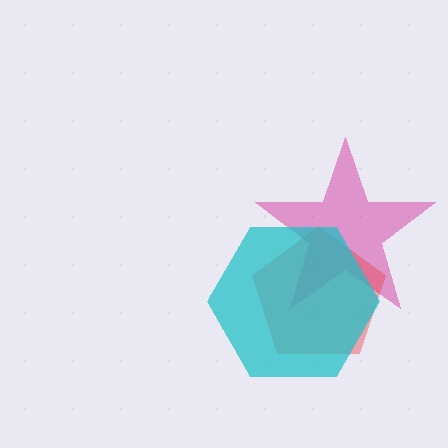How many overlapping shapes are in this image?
There are 3 overlapping shapes in the image.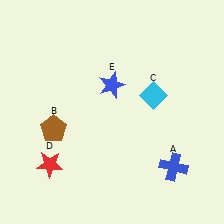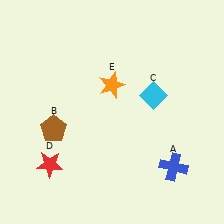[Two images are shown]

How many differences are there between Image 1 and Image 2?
There is 1 difference between the two images.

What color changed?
The star (E) changed from blue in Image 1 to orange in Image 2.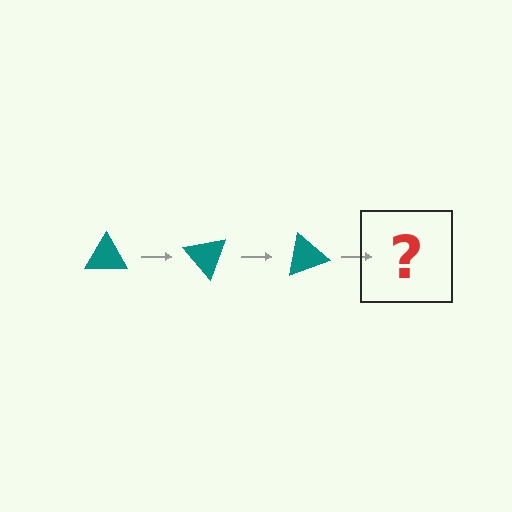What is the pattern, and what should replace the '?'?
The pattern is that the triangle rotates 50 degrees each step. The '?' should be a teal triangle rotated 150 degrees.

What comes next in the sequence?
The next element should be a teal triangle rotated 150 degrees.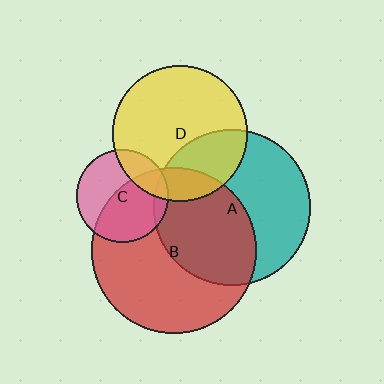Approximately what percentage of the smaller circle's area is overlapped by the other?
Approximately 50%.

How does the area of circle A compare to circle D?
Approximately 1.3 times.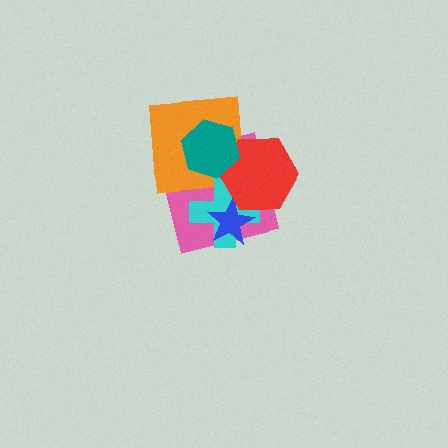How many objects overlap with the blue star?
3 objects overlap with the blue star.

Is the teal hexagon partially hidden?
No, no other shape covers it.